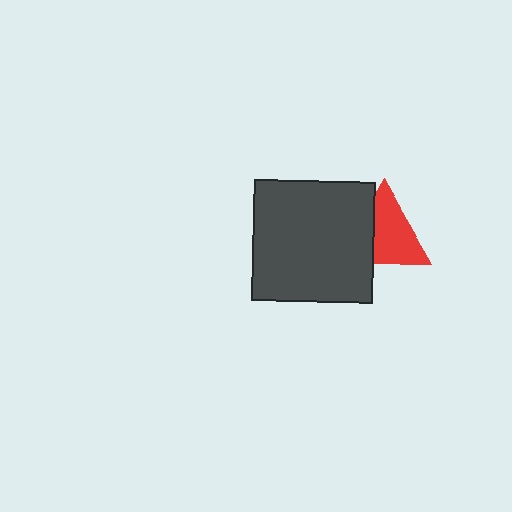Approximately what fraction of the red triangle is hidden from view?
Roughly 34% of the red triangle is hidden behind the dark gray square.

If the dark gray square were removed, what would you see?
You would see the complete red triangle.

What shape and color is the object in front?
The object in front is a dark gray square.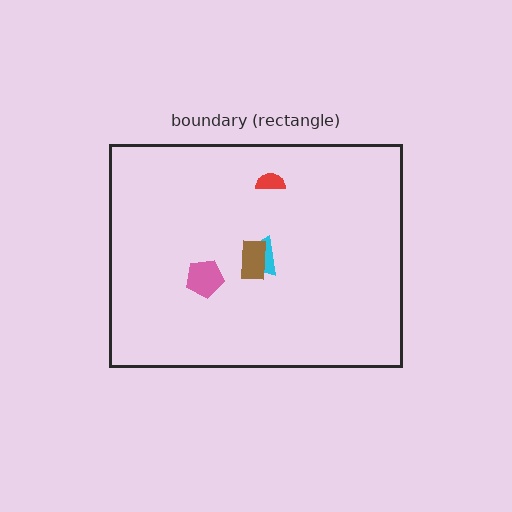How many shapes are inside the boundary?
4 inside, 0 outside.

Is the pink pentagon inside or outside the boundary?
Inside.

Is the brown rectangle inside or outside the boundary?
Inside.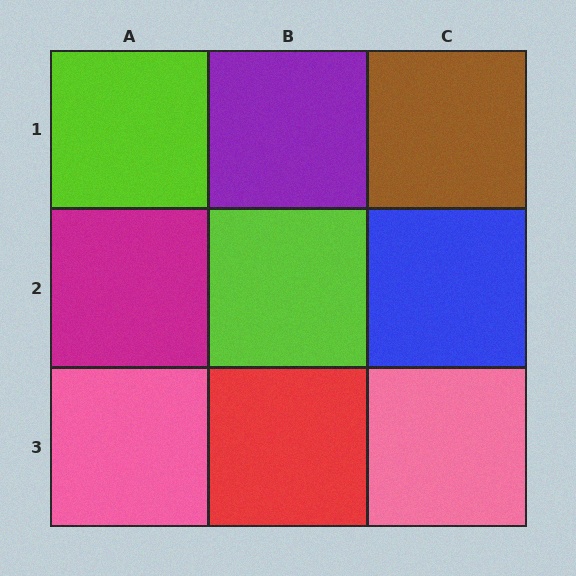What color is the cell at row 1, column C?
Brown.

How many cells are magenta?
1 cell is magenta.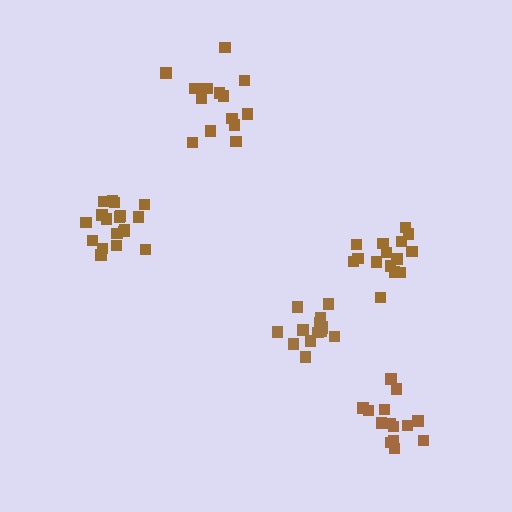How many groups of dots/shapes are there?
There are 5 groups.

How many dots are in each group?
Group 1: 14 dots, Group 2: 14 dots, Group 3: 14 dots, Group 4: 15 dots, Group 5: 18 dots (75 total).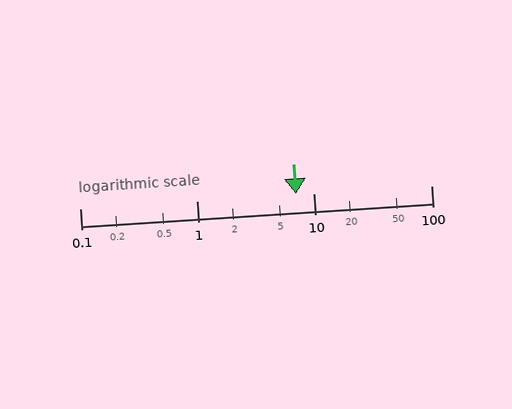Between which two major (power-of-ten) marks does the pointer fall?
The pointer is between 1 and 10.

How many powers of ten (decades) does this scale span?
The scale spans 3 decades, from 0.1 to 100.